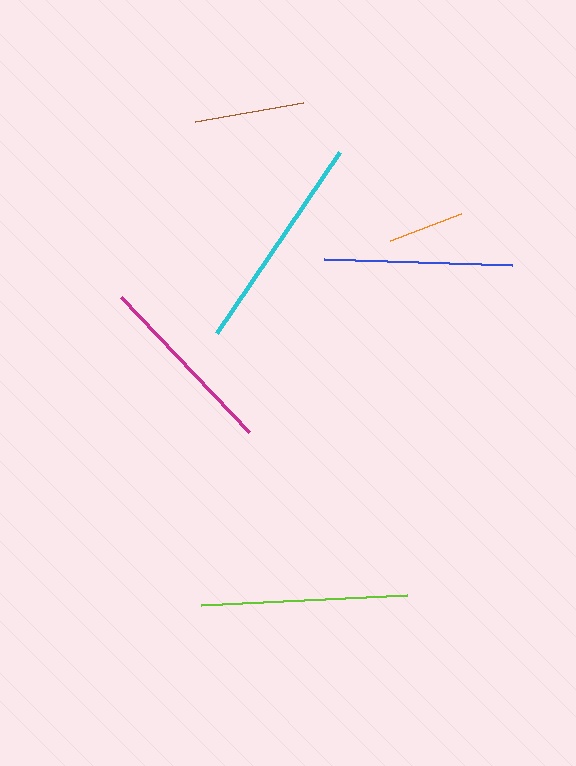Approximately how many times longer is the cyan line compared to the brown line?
The cyan line is approximately 2.0 times the length of the brown line.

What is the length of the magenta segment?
The magenta segment is approximately 186 pixels long.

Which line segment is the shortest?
The orange line is the shortest at approximately 76 pixels.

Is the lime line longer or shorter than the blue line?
The lime line is longer than the blue line.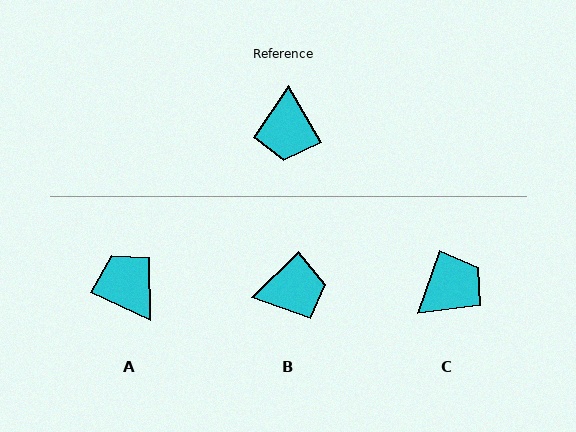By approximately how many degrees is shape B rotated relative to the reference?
Approximately 104 degrees counter-clockwise.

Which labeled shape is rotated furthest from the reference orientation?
A, about 145 degrees away.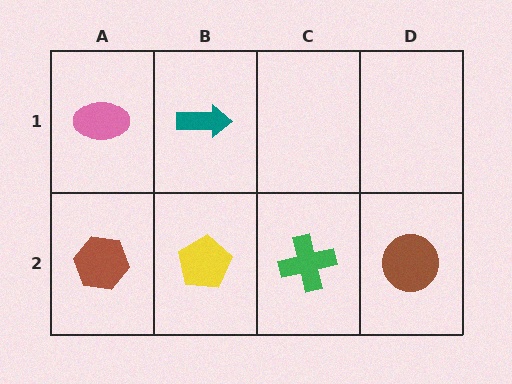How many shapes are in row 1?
2 shapes.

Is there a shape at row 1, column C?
No, that cell is empty.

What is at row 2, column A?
A brown hexagon.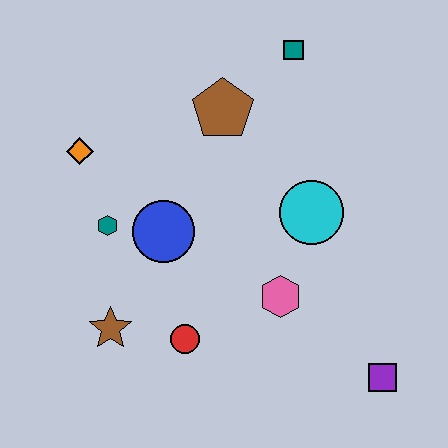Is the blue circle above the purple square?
Yes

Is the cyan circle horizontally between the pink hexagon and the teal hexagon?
No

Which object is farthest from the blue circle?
The purple square is farthest from the blue circle.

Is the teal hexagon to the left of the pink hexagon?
Yes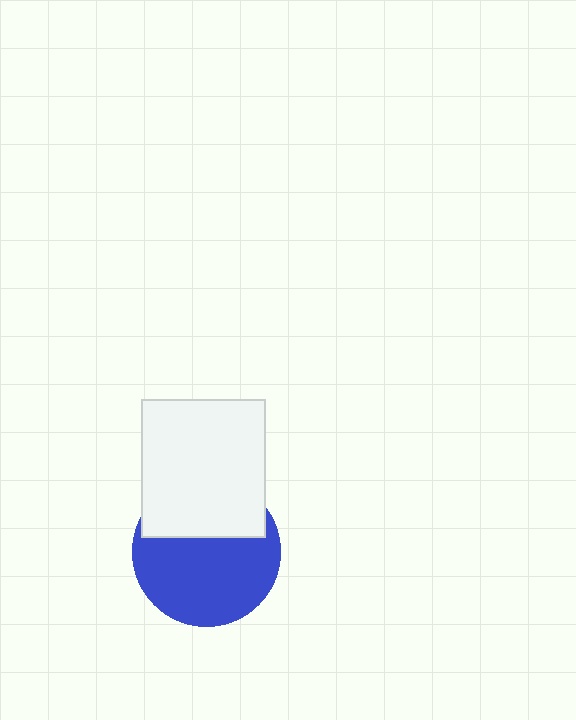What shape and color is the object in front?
The object in front is a white rectangle.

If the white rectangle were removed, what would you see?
You would see the complete blue circle.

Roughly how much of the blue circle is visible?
About half of it is visible (roughly 64%).